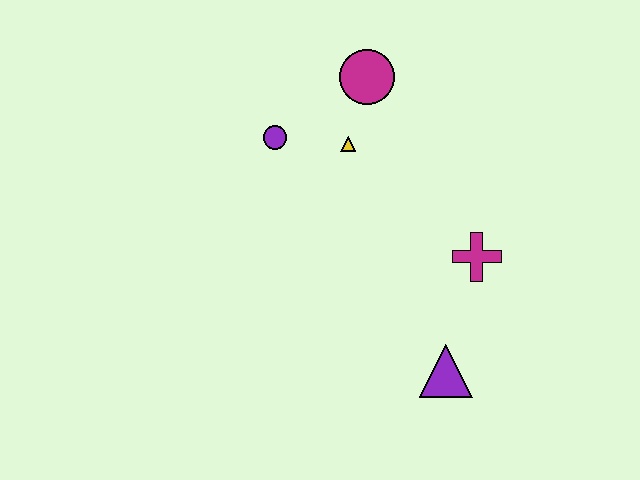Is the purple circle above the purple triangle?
Yes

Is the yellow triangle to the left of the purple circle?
No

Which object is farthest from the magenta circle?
The purple triangle is farthest from the magenta circle.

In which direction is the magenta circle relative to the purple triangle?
The magenta circle is above the purple triangle.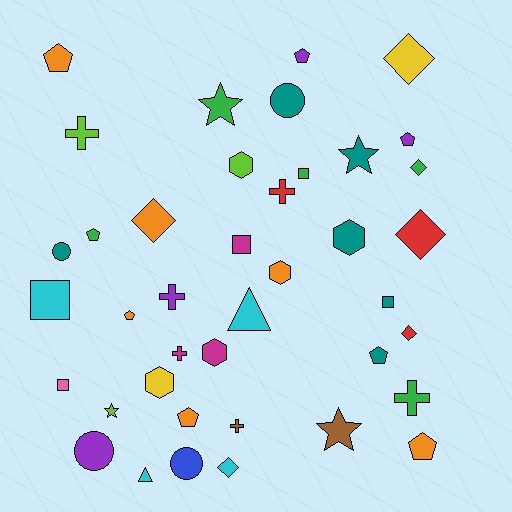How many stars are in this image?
There are 4 stars.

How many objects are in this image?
There are 40 objects.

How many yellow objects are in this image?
There are 2 yellow objects.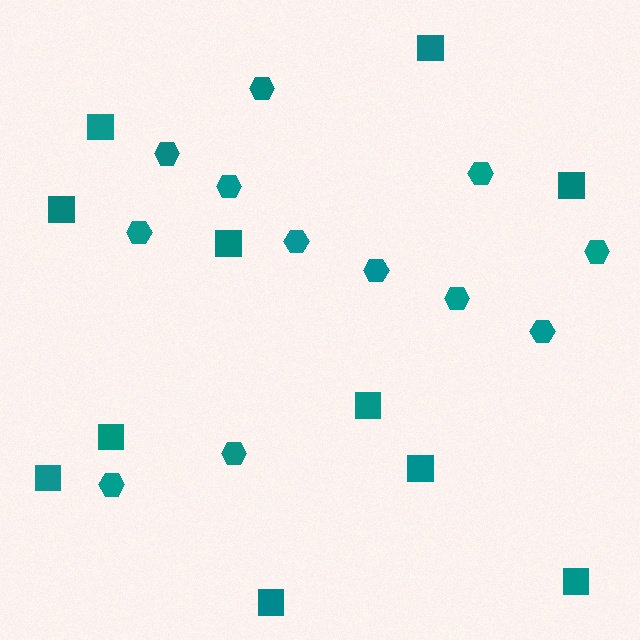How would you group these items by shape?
There are 2 groups: one group of squares (11) and one group of hexagons (12).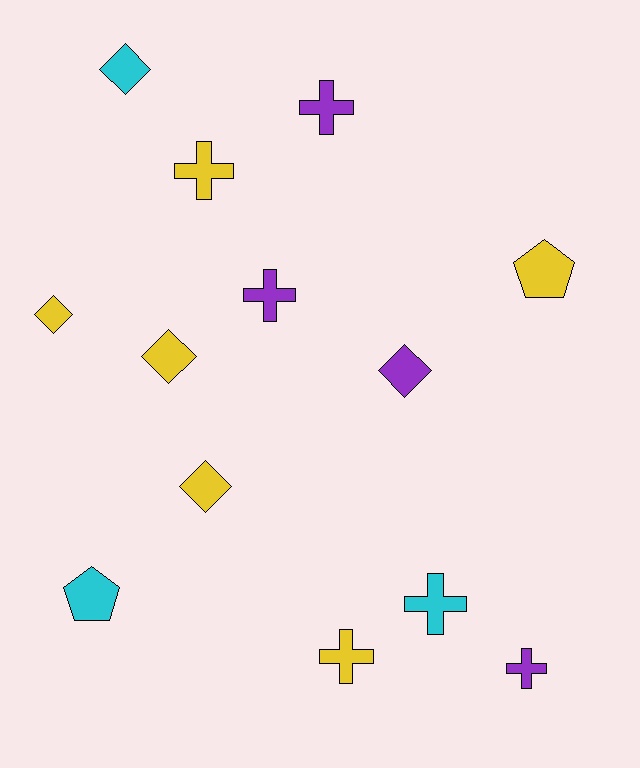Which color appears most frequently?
Yellow, with 6 objects.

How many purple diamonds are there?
There is 1 purple diamond.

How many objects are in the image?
There are 13 objects.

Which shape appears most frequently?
Cross, with 6 objects.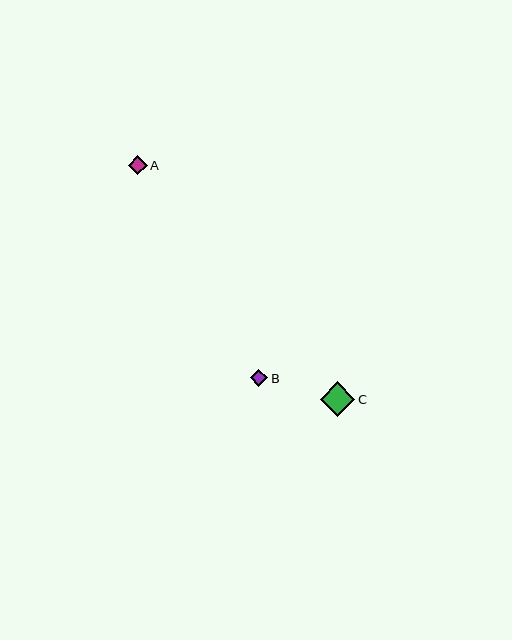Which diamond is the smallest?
Diamond B is the smallest with a size of approximately 18 pixels.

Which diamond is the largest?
Diamond C is the largest with a size of approximately 34 pixels.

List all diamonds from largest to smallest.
From largest to smallest: C, A, B.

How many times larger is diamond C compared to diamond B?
Diamond C is approximately 1.9 times the size of diamond B.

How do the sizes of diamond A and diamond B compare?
Diamond A and diamond B are approximately the same size.